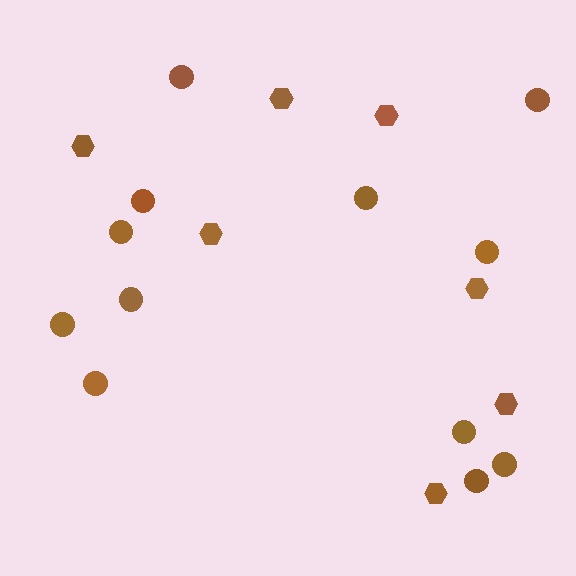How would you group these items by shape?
There are 2 groups: one group of circles (12) and one group of hexagons (7).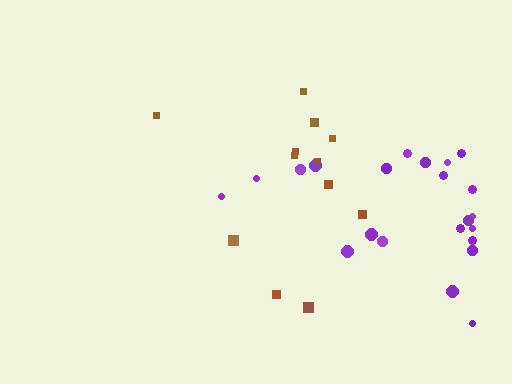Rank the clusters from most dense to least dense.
purple, brown.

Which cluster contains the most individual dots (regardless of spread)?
Purple (22).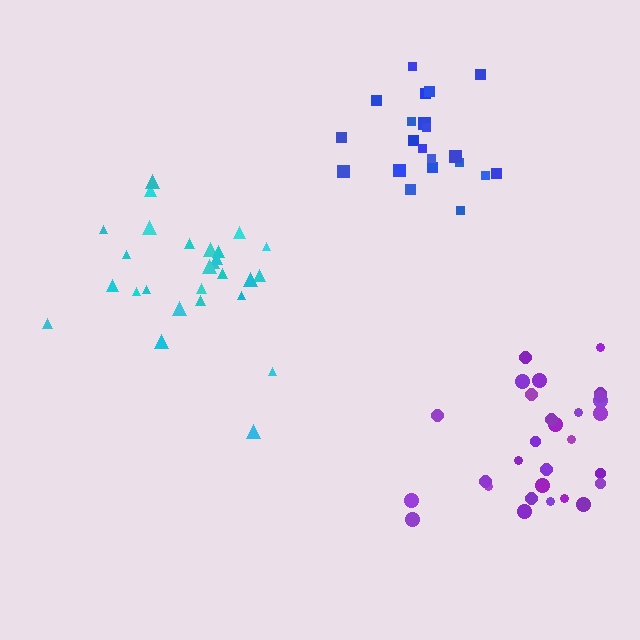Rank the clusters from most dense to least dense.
blue, cyan, purple.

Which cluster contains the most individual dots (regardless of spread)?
Purple (30).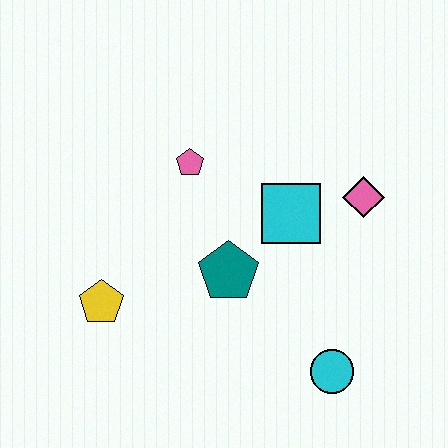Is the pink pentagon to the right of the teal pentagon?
No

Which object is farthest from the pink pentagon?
The cyan circle is farthest from the pink pentagon.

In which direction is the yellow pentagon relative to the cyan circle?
The yellow pentagon is to the left of the cyan circle.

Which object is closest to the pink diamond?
The cyan square is closest to the pink diamond.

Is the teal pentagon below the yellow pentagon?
No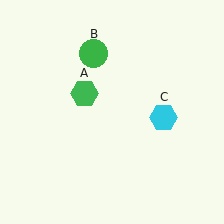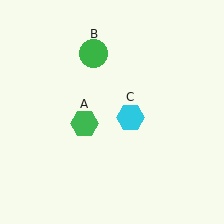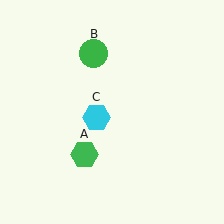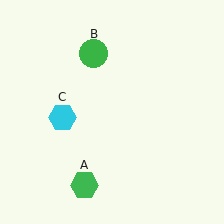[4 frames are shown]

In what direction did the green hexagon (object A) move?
The green hexagon (object A) moved down.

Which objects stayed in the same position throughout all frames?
Green circle (object B) remained stationary.